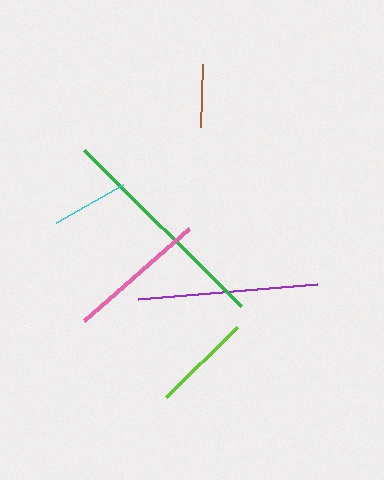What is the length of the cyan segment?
The cyan segment is approximately 77 pixels long.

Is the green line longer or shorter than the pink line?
The green line is longer than the pink line.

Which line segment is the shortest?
The brown line is the shortest at approximately 63 pixels.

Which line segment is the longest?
The green line is the longest at approximately 222 pixels.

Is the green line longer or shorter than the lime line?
The green line is longer than the lime line.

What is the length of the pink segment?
The pink segment is approximately 140 pixels long.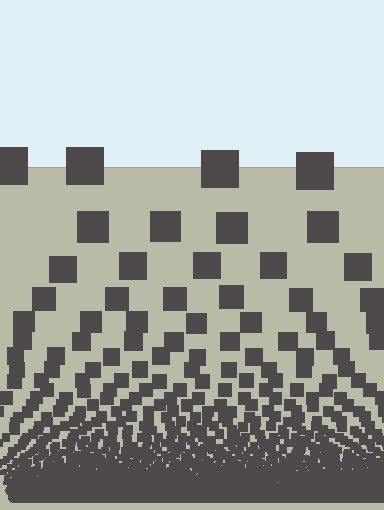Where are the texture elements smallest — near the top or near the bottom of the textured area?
Near the bottom.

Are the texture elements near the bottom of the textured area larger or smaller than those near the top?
Smaller. The gradient is inverted — elements near the bottom are smaller and denser.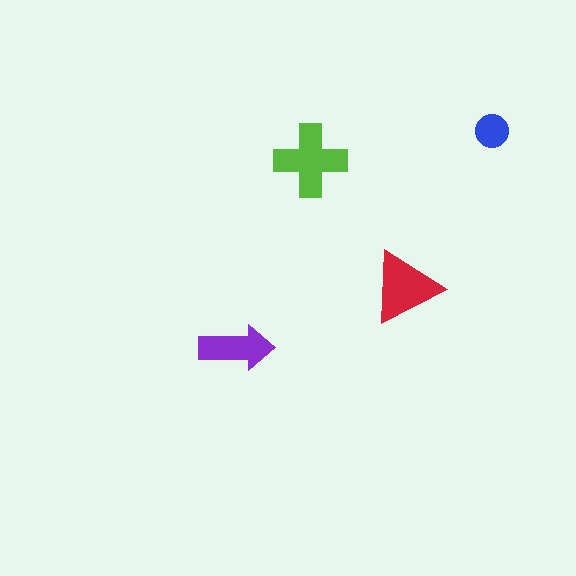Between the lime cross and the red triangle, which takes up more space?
The lime cross.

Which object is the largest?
The lime cross.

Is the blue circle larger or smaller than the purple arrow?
Smaller.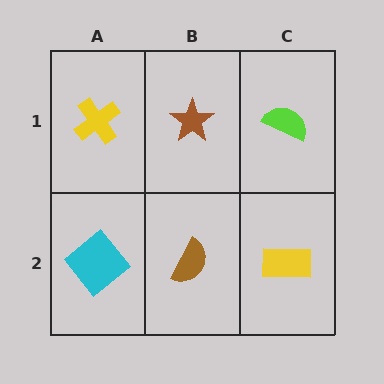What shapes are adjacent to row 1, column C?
A yellow rectangle (row 2, column C), a brown star (row 1, column B).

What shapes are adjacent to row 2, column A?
A yellow cross (row 1, column A), a brown semicircle (row 2, column B).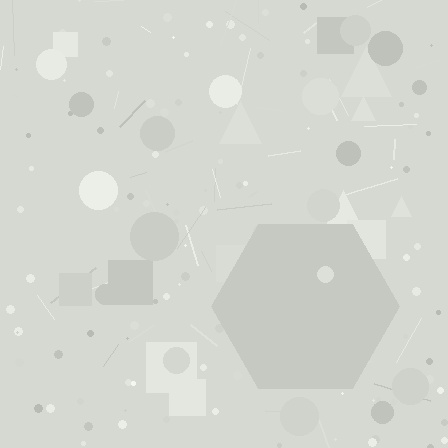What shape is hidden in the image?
A hexagon is hidden in the image.